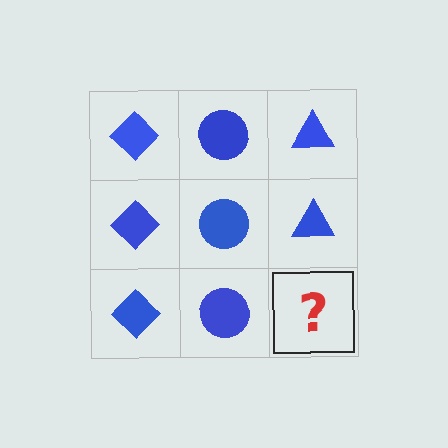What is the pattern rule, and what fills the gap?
The rule is that each column has a consistent shape. The gap should be filled with a blue triangle.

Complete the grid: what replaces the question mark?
The question mark should be replaced with a blue triangle.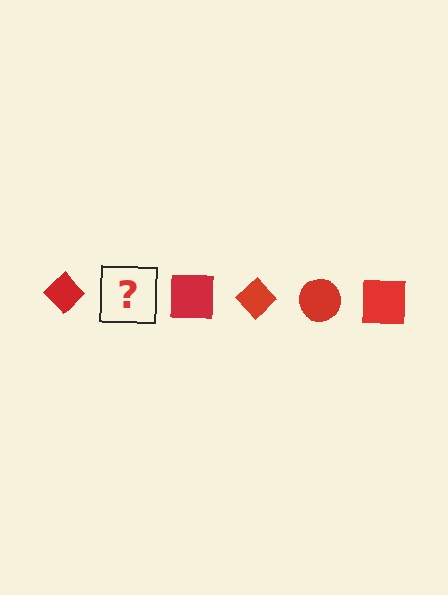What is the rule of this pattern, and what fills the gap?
The rule is that the pattern cycles through diamond, circle, square shapes in red. The gap should be filled with a red circle.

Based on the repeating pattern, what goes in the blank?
The blank should be a red circle.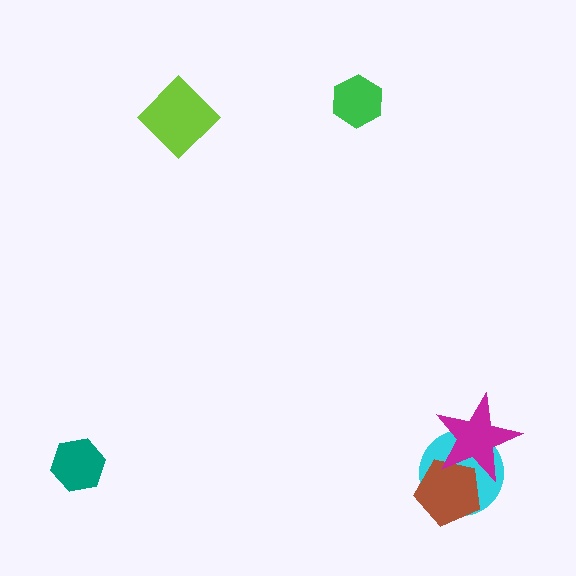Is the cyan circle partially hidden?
Yes, it is partially covered by another shape.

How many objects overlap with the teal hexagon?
0 objects overlap with the teal hexagon.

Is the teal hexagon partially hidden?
No, no other shape covers it.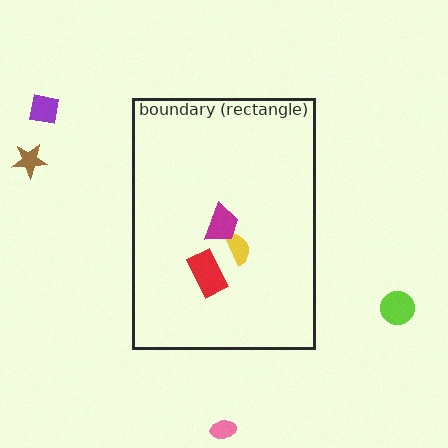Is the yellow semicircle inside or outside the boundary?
Inside.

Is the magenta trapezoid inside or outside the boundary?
Inside.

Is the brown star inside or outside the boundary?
Outside.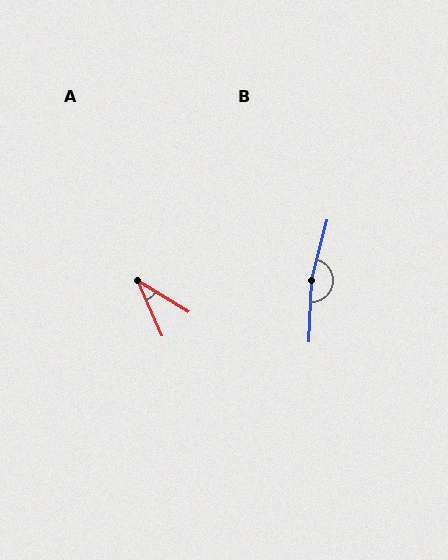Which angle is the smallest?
A, at approximately 35 degrees.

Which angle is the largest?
B, at approximately 168 degrees.